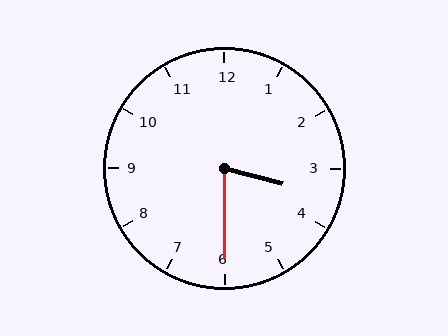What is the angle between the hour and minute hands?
Approximately 75 degrees.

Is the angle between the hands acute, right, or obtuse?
It is acute.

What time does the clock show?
3:30.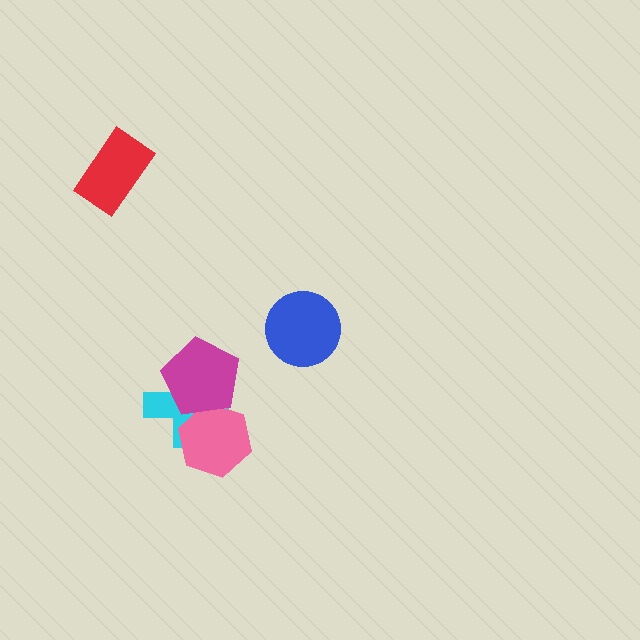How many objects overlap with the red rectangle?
0 objects overlap with the red rectangle.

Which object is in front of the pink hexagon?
The magenta pentagon is in front of the pink hexagon.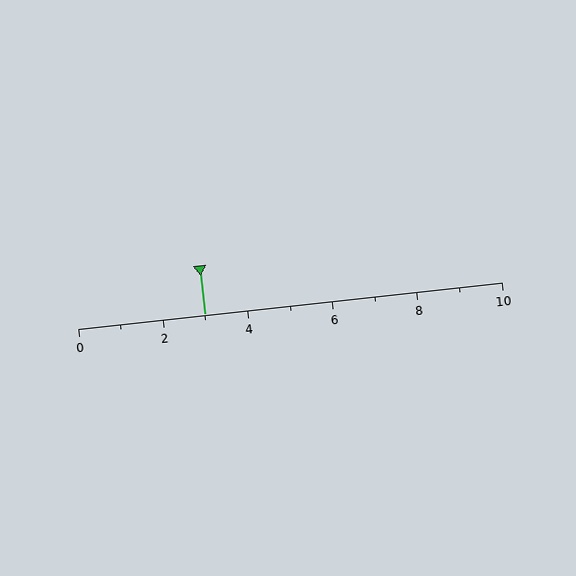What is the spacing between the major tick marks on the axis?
The major ticks are spaced 2 apart.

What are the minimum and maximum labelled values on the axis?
The axis runs from 0 to 10.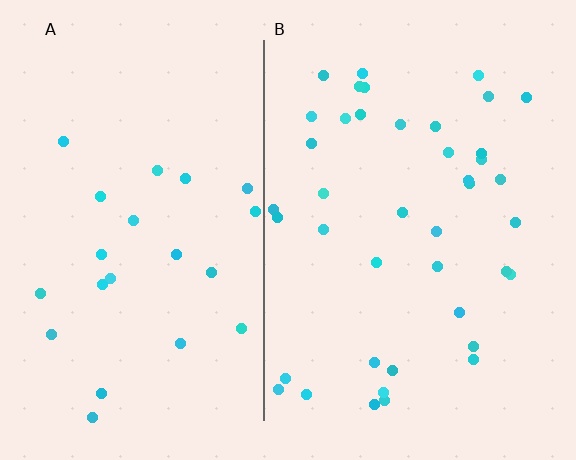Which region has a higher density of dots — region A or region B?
B (the right).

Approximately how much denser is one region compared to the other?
Approximately 1.9× — region B over region A.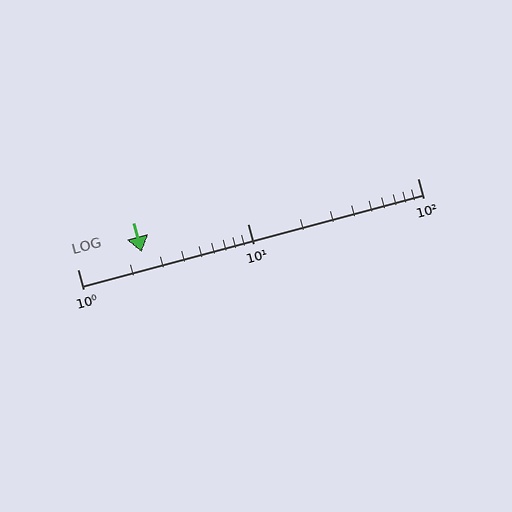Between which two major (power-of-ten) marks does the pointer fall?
The pointer is between 1 and 10.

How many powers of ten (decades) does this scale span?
The scale spans 2 decades, from 1 to 100.